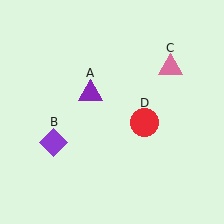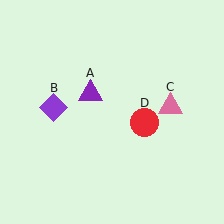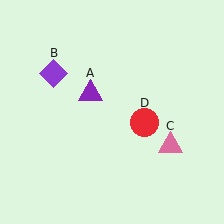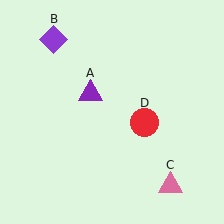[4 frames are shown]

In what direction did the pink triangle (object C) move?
The pink triangle (object C) moved down.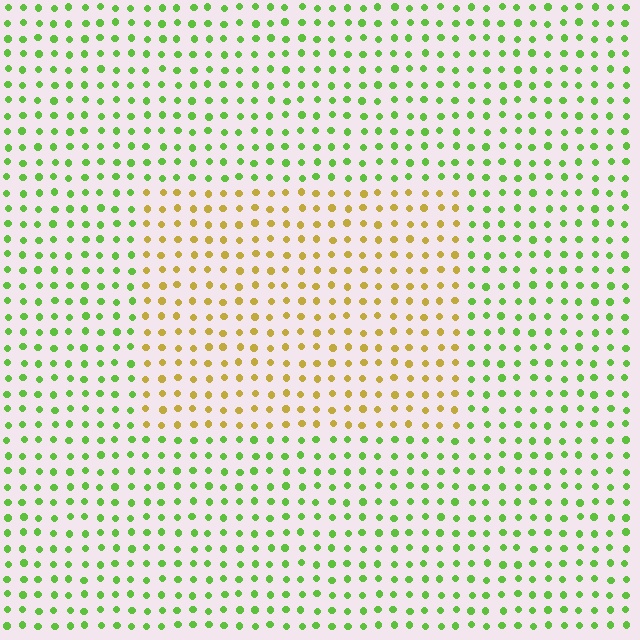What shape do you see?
I see a rectangle.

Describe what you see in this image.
The image is filled with small lime elements in a uniform arrangement. A rectangle-shaped region is visible where the elements are tinted to a slightly different hue, forming a subtle color boundary.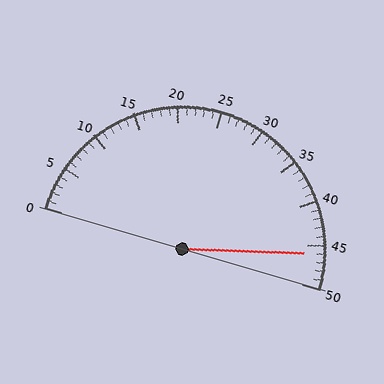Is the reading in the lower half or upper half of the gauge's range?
The reading is in the upper half of the range (0 to 50).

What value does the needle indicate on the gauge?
The needle indicates approximately 46.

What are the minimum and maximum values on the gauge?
The gauge ranges from 0 to 50.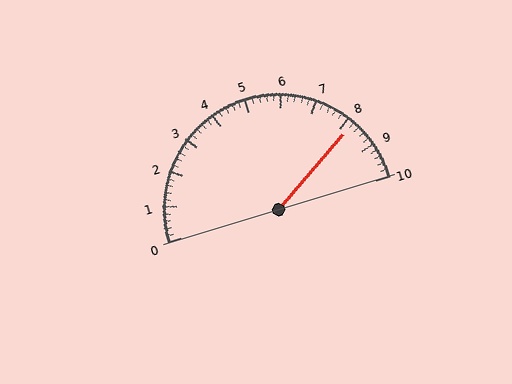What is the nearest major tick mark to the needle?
The nearest major tick mark is 8.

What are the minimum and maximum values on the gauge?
The gauge ranges from 0 to 10.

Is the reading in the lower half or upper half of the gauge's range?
The reading is in the upper half of the range (0 to 10).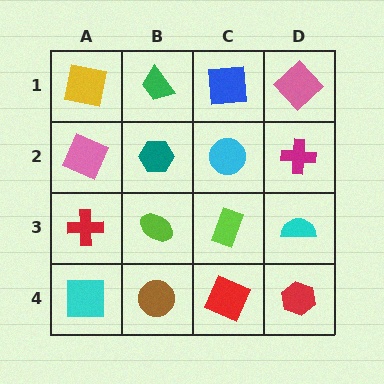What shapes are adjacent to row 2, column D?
A pink diamond (row 1, column D), a cyan semicircle (row 3, column D), a cyan circle (row 2, column C).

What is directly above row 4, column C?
A lime rectangle.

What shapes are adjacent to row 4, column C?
A lime rectangle (row 3, column C), a brown circle (row 4, column B), a red hexagon (row 4, column D).